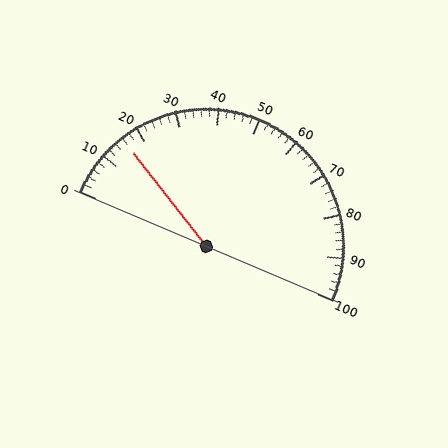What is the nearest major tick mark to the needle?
The nearest major tick mark is 20.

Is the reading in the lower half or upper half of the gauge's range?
The reading is in the lower half of the range (0 to 100).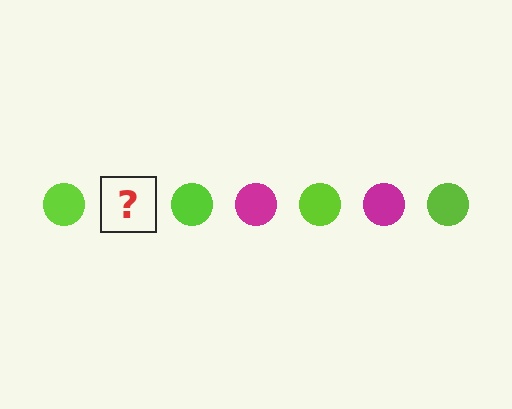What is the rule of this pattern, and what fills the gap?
The rule is that the pattern cycles through lime, magenta circles. The gap should be filled with a magenta circle.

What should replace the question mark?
The question mark should be replaced with a magenta circle.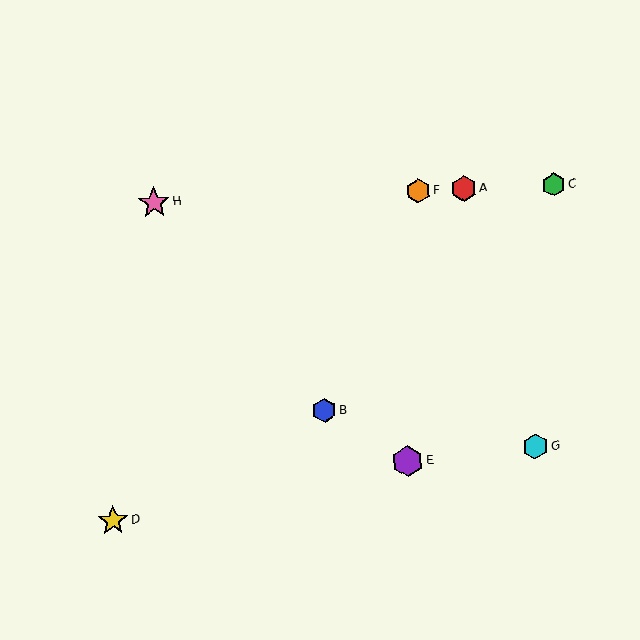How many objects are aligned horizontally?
4 objects (A, C, F, H) are aligned horizontally.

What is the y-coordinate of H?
Object H is at y≈203.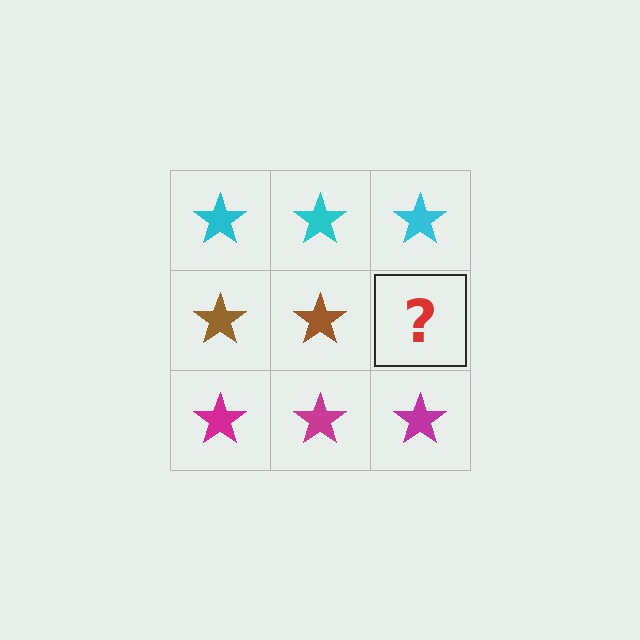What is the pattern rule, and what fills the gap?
The rule is that each row has a consistent color. The gap should be filled with a brown star.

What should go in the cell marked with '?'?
The missing cell should contain a brown star.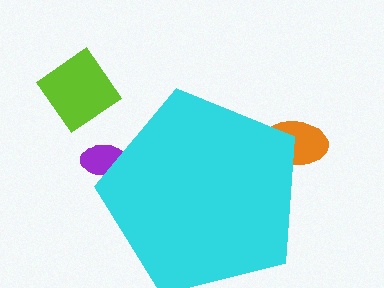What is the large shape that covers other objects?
A cyan pentagon.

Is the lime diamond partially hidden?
No, the lime diamond is fully visible.